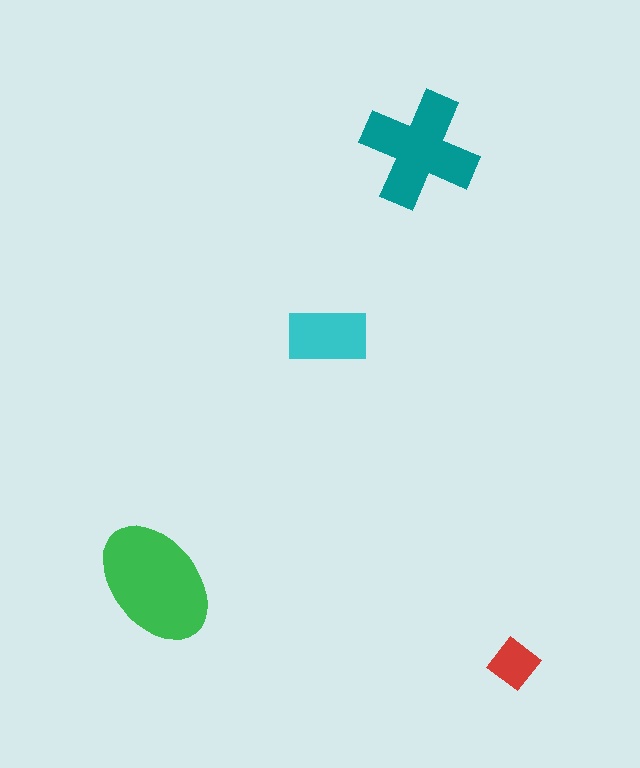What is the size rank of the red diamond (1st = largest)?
4th.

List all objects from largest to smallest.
The green ellipse, the teal cross, the cyan rectangle, the red diamond.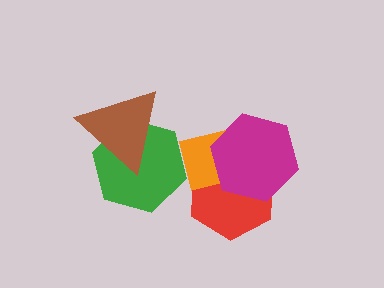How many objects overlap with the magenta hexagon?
2 objects overlap with the magenta hexagon.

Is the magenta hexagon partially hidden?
No, no other shape covers it.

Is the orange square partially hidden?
Yes, it is partially covered by another shape.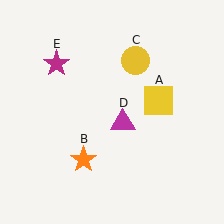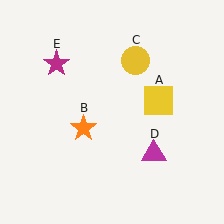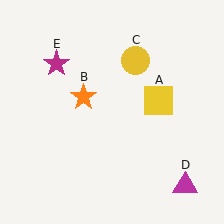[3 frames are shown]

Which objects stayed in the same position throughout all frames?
Yellow square (object A) and yellow circle (object C) and magenta star (object E) remained stationary.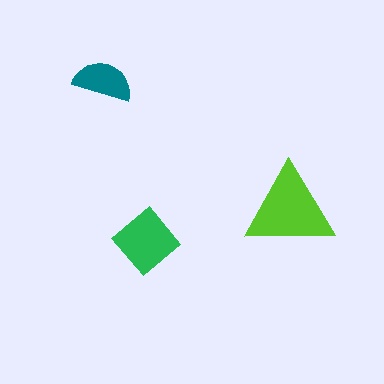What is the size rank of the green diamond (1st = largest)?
2nd.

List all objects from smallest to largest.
The teal semicircle, the green diamond, the lime triangle.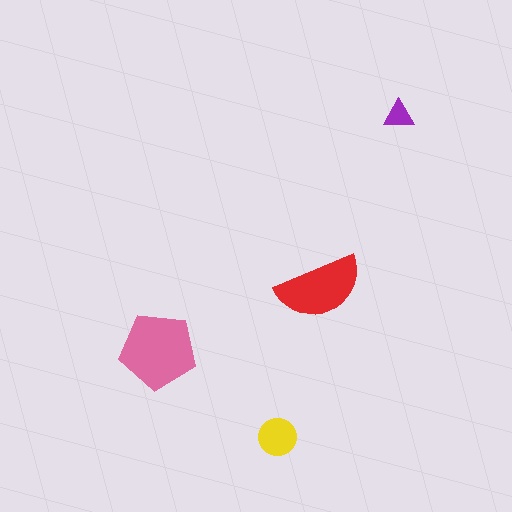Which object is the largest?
The pink pentagon.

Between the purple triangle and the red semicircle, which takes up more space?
The red semicircle.